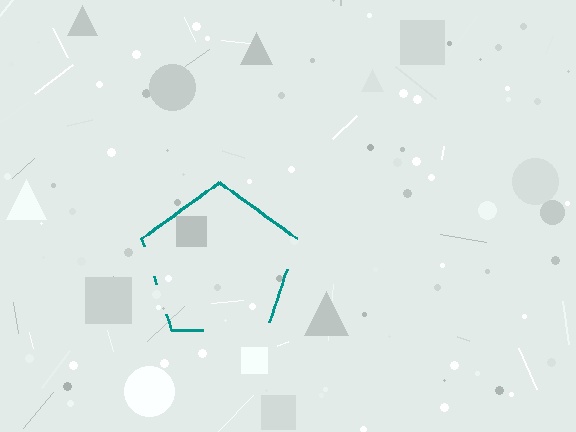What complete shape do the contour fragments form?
The contour fragments form a pentagon.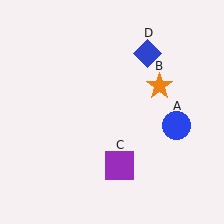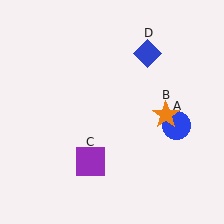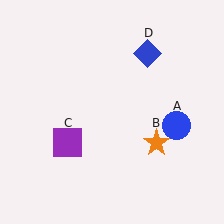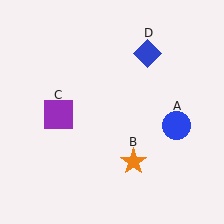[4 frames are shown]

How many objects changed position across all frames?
2 objects changed position: orange star (object B), purple square (object C).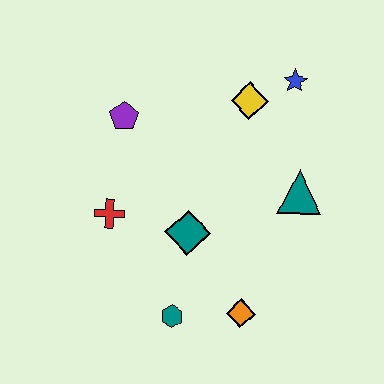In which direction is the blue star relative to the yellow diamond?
The blue star is to the right of the yellow diamond.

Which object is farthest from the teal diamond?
The blue star is farthest from the teal diamond.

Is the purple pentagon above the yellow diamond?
No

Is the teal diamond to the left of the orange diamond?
Yes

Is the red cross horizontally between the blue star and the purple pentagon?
No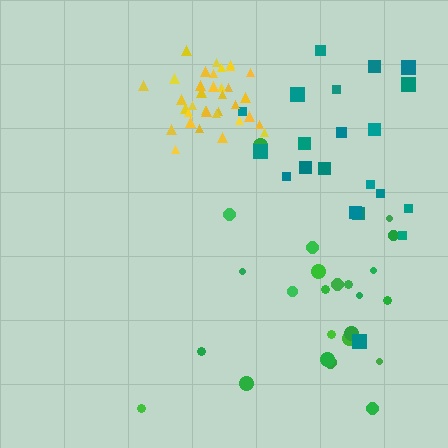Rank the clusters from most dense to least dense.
yellow, teal, green.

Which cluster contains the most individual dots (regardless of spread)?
Yellow (35).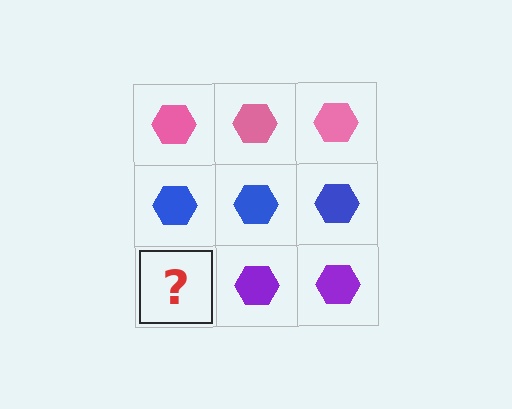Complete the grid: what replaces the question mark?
The question mark should be replaced with a purple hexagon.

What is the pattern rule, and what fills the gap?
The rule is that each row has a consistent color. The gap should be filled with a purple hexagon.